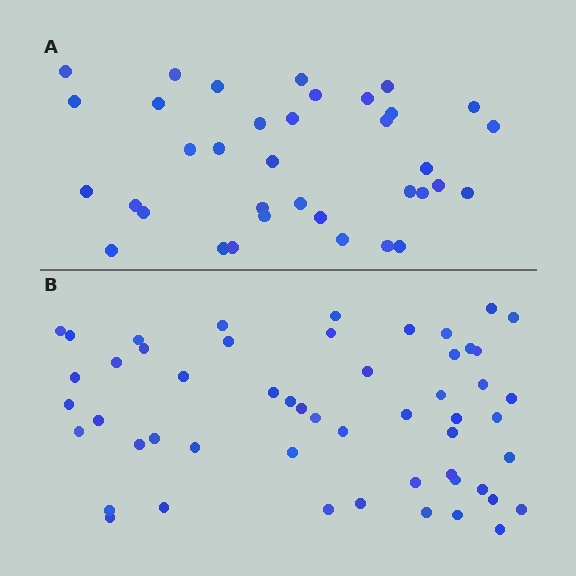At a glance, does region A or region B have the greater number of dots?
Region B (the bottom region) has more dots.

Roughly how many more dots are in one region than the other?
Region B has approximately 15 more dots than region A.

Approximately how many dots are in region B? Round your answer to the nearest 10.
About 50 dots. (The exact count is 53, which rounds to 50.)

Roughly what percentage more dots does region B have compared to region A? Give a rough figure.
About 45% more.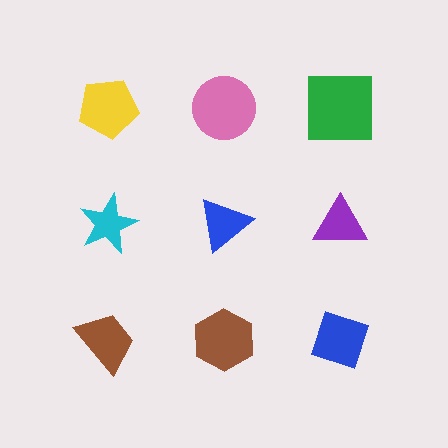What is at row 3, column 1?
A brown trapezoid.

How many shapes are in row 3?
3 shapes.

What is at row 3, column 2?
A brown hexagon.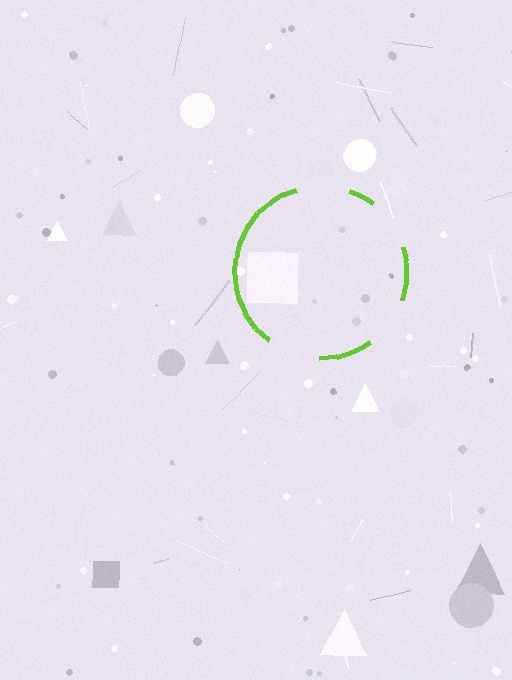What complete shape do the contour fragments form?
The contour fragments form a circle.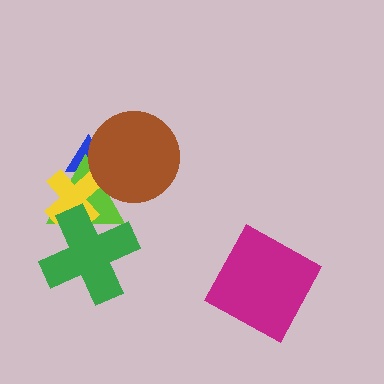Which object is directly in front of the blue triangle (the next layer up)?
The lime triangle is directly in front of the blue triangle.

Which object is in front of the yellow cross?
The green cross is in front of the yellow cross.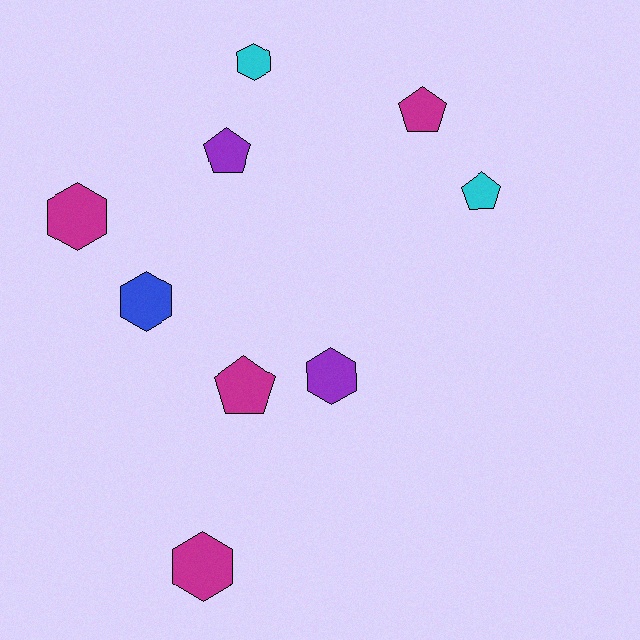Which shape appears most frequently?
Hexagon, with 5 objects.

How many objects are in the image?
There are 9 objects.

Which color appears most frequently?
Magenta, with 4 objects.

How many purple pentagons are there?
There is 1 purple pentagon.